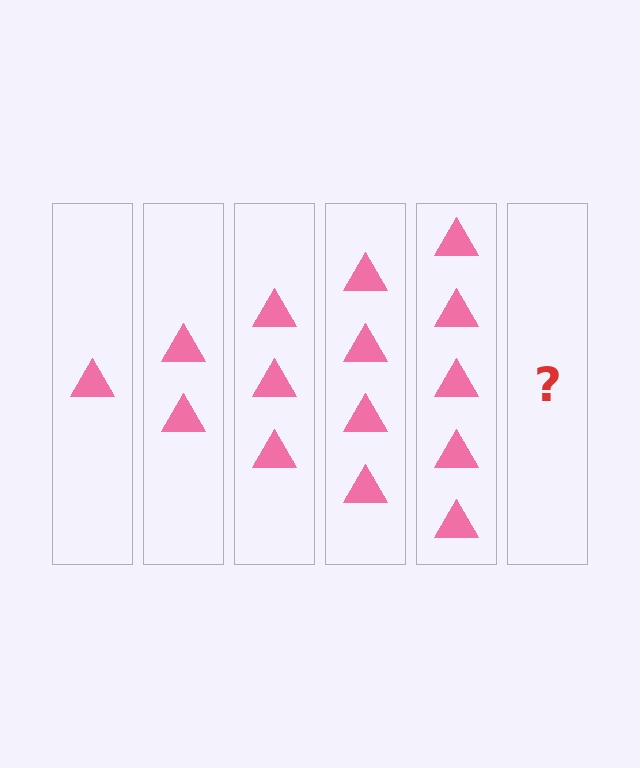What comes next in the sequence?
The next element should be 6 triangles.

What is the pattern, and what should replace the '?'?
The pattern is that each step adds one more triangle. The '?' should be 6 triangles.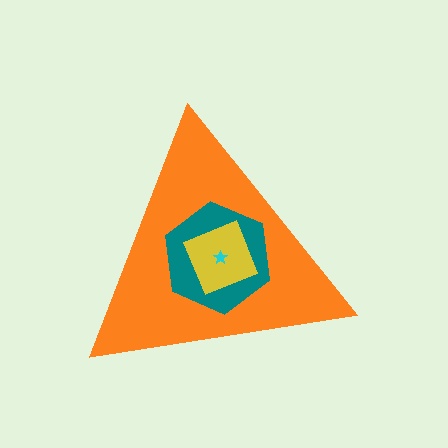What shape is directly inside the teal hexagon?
The yellow square.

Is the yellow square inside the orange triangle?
Yes.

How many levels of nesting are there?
4.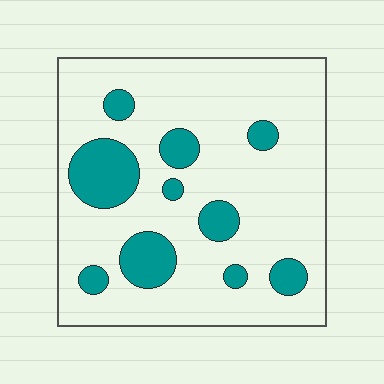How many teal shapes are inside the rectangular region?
10.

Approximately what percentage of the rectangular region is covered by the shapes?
Approximately 20%.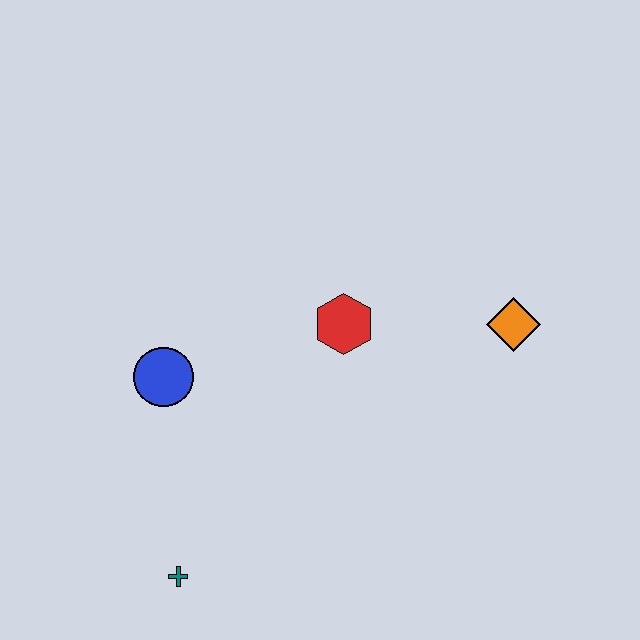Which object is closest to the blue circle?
The red hexagon is closest to the blue circle.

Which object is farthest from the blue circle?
The orange diamond is farthest from the blue circle.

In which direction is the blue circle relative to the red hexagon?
The blue circle is to the left of the red hexagon.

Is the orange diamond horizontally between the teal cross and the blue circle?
No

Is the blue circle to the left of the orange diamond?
Yes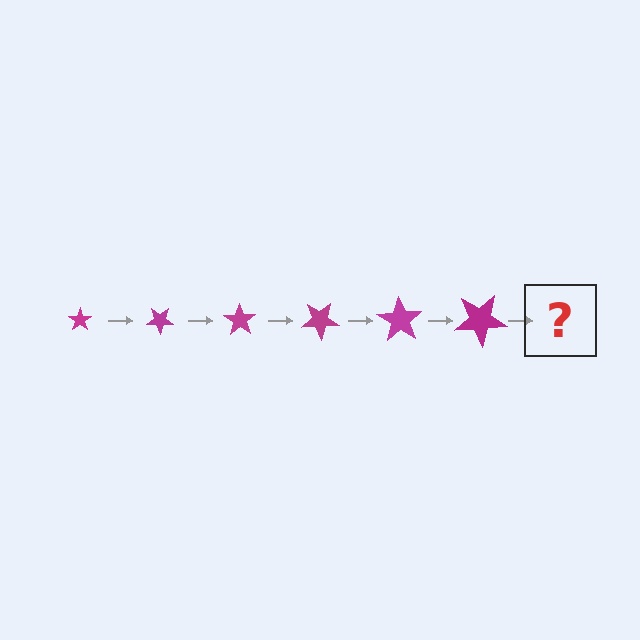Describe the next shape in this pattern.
It should be a star, larger than the previous one and rotated 210 degrees from the start.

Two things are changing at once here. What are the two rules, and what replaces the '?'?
The two rules are that the star grows larger each step and it rotates 35 degrees each step. The '?' should be a star, larger than the previous one and rotated 210 degrees from the start.